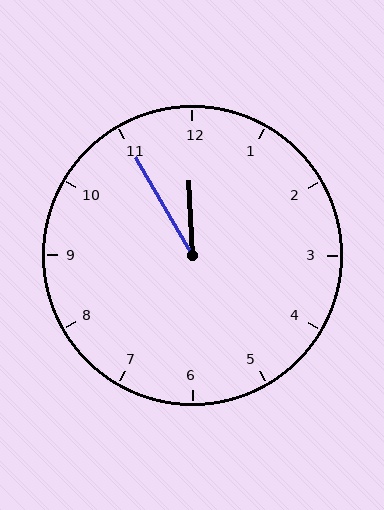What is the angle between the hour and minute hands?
Approximately 28 degrees.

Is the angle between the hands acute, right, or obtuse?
It is acute.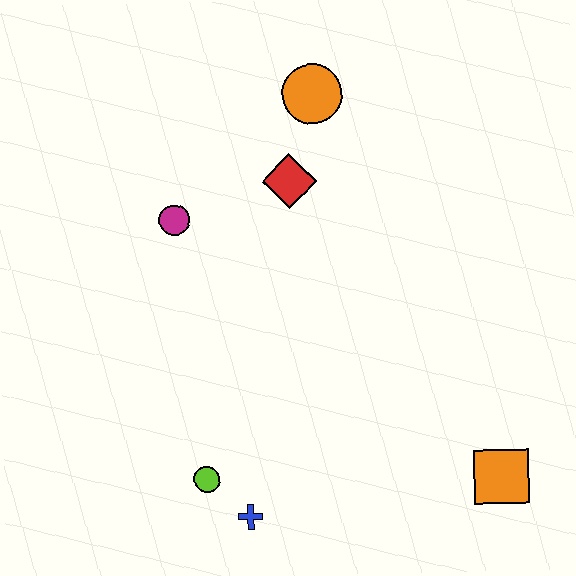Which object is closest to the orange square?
The blue cross is closest to the orange square.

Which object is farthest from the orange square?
The orange circle is farthest from the orange square.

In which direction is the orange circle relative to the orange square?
The orange circle is above the orange square.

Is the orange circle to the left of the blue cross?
No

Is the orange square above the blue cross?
Yes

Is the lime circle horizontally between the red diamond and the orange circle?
No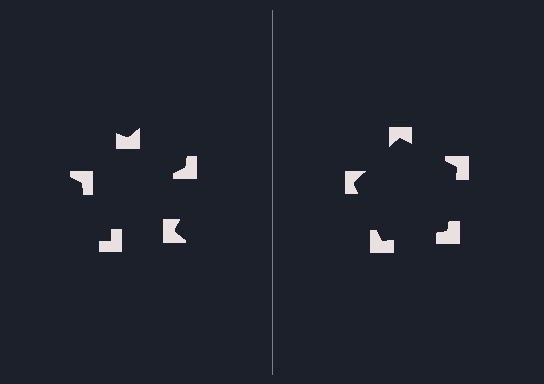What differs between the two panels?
The notched squares are positioned identically on both sides; only the wedge orientations differ. On the right they align to a pentagon; on the left they are misaligned.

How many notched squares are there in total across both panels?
10 — 5 on each side.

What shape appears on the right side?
An illusory pentagon.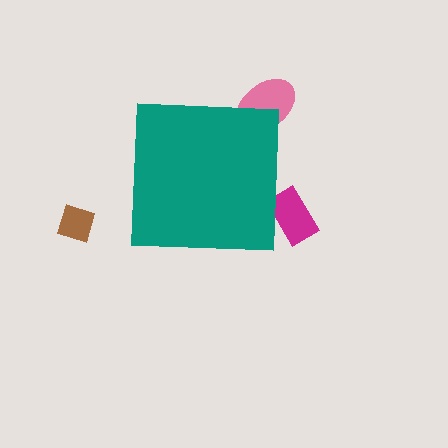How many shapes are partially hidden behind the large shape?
2 shapes are partially hidden.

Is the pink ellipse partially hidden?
Yes, the pink ellipse is partially hidden behind the teal square.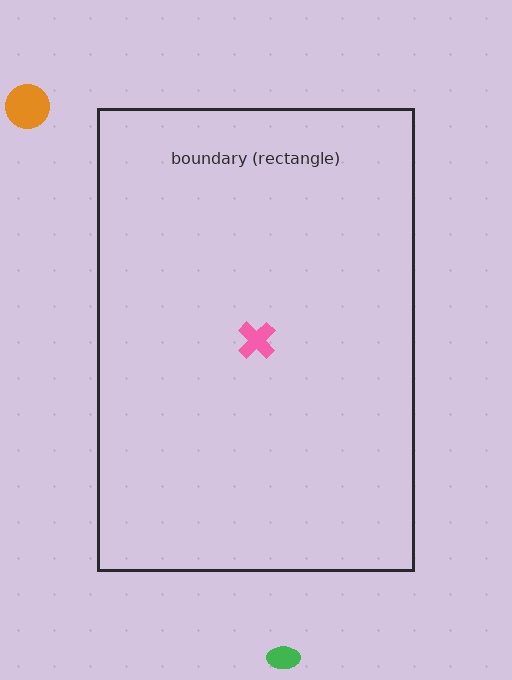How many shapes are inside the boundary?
1 inside, 2 outside.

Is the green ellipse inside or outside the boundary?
Outside.